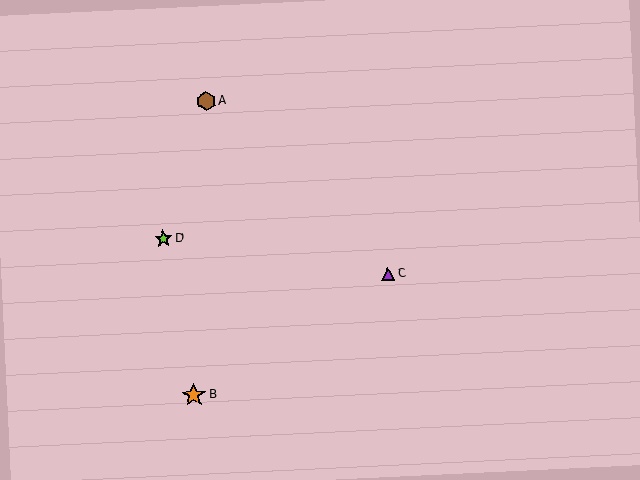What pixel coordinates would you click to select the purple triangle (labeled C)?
Click at (388, 274) to select the purple triangle C.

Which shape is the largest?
The orange star (labeled B) is the largest.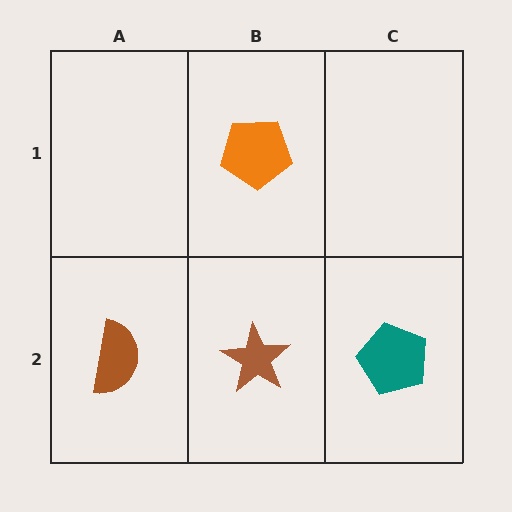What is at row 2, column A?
A brown semicircle.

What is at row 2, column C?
A teal pentagon.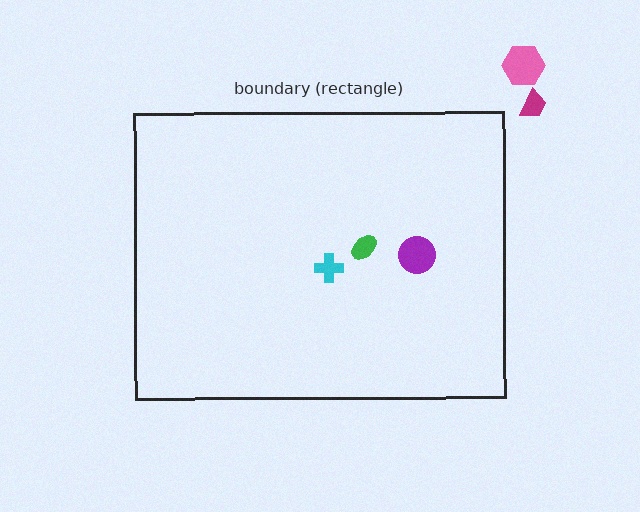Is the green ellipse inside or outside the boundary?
Inside.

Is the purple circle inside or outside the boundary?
Inside.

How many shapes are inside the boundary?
3 inside, 2 outside.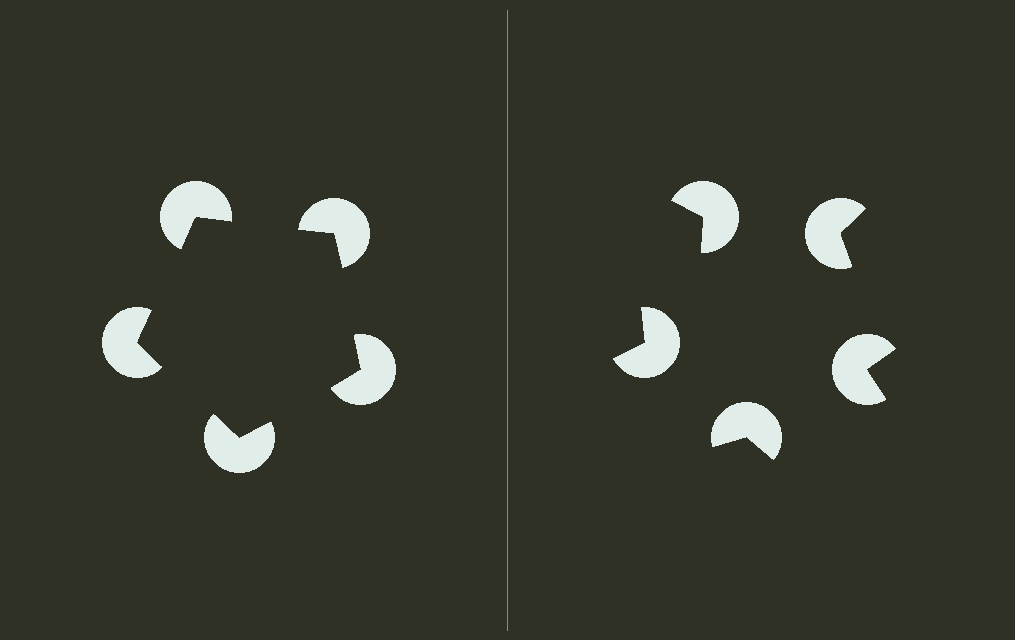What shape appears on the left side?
An illusory pentagon.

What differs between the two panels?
The pac-man discs are positioned identically on both sides; only the wedge orientations differ. On the left they align to a pentagon; on the right they are misaligned.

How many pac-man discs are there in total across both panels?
10 — 5 on each side.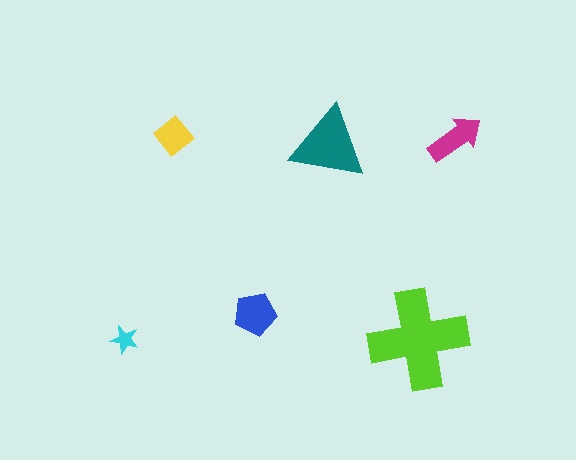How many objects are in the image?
There are 6 objects in the image.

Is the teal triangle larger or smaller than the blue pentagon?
Larger.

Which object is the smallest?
The cyan star.